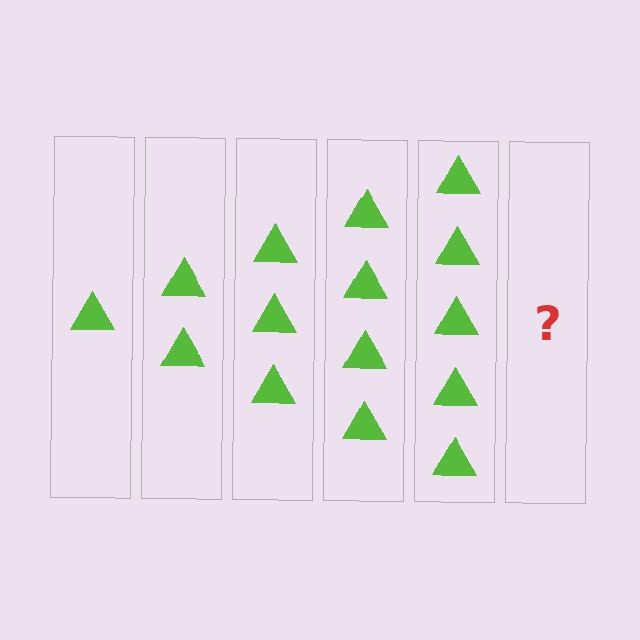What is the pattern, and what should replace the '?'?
The pattern is that each step adds one more triangle. The '?' should be 6 triangles.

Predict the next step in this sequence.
The next step is 6 triangles.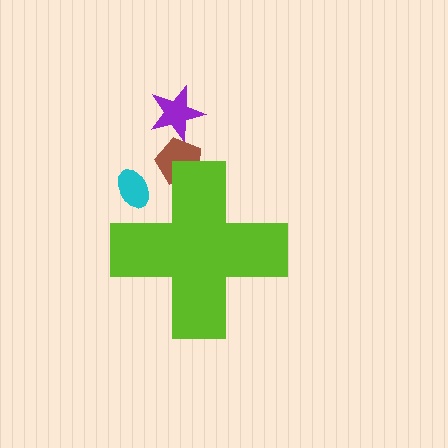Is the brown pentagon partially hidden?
Yes, the brown pentagon is partially hidden behind the lime cross.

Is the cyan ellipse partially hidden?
Yes, the cyan ellipse is partially hidden behind the lime cross.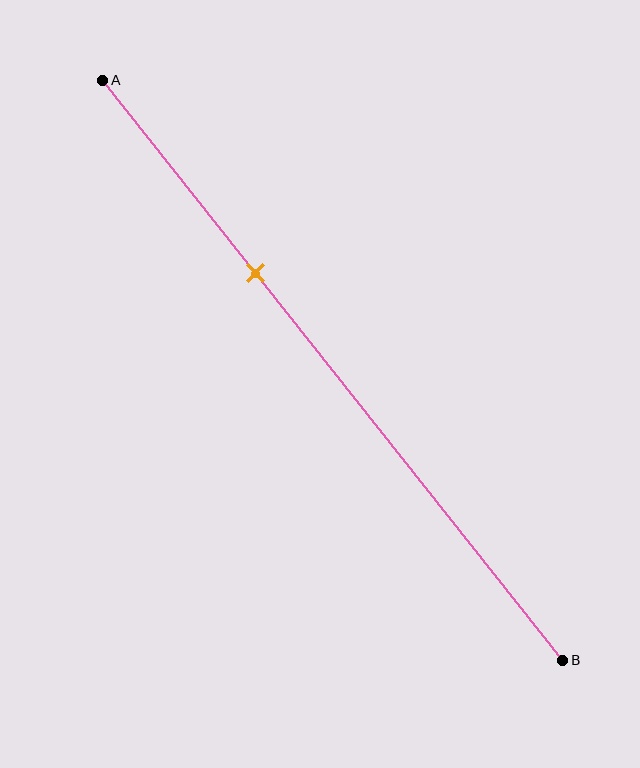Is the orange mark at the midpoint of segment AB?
No, the mark is at about 35% from A, not at the 50% midpoint.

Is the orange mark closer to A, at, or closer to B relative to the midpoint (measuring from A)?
The orange mark is closer to point A than the midpoint of segment AB.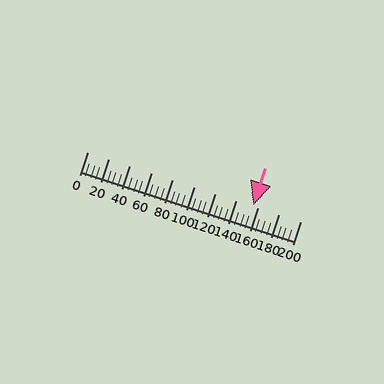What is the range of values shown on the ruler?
The ruler shows values from 0 to 200.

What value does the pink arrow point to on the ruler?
The pink arrow points to approximately 156.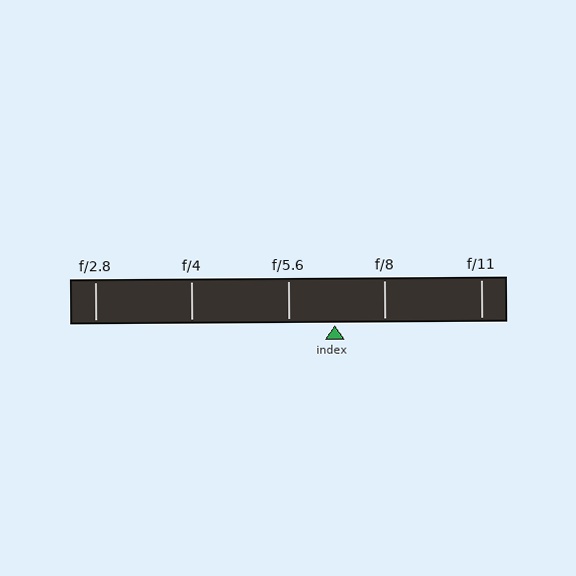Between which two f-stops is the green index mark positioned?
The index mark is between f/5.6 and f/8.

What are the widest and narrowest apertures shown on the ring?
The widest aperture shown is f/2.8 and the narrowest is f/11.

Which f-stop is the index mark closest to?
The index mark is closest to f/5.6.